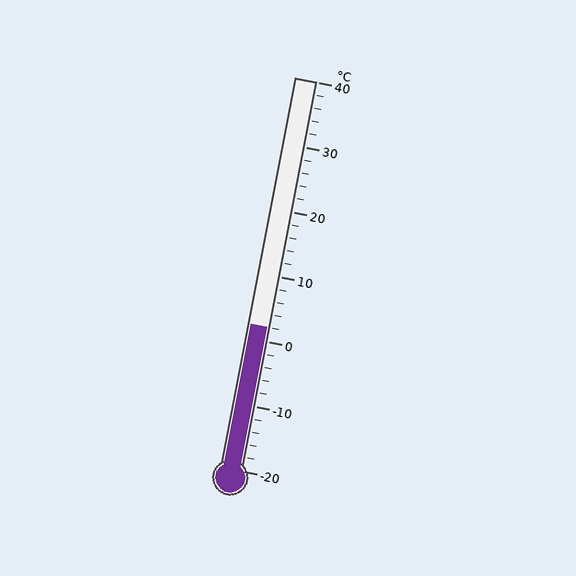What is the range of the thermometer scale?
The thermometer scale ranges from -20°C to 40°C.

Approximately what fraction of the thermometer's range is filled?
The thermometer is filled to approximately 35% of its range.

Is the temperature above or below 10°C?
The temperature is below 10°C.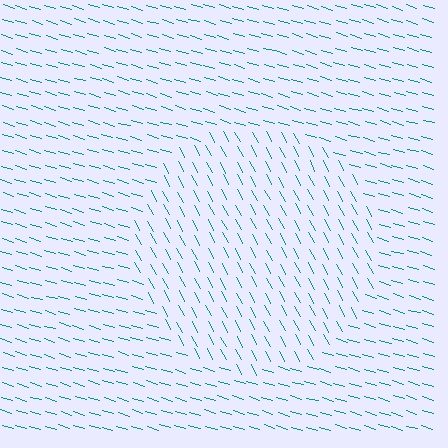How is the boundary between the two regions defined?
The boundary is defined purely by a change in line orientation (approximately 45 degrees difference). All lines are the same color and thickness.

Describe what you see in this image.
The image is filled with small teal line segments. A circle region in the image has lines oriented differently from the surrounding lines, creating a visible texture boundary.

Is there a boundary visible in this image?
Yes, there is a texture boundary formed by a change in line orientation.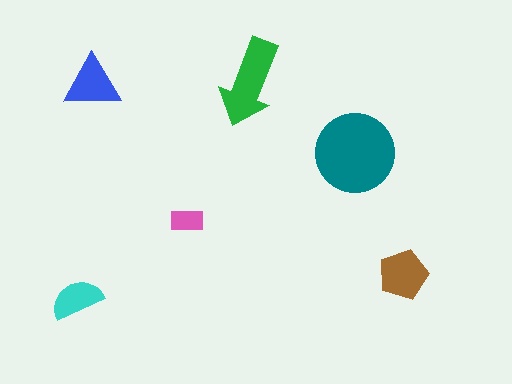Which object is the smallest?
The pink rectangle.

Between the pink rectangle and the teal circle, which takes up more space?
The teal circle.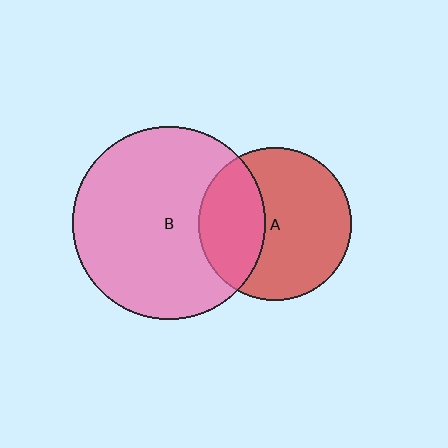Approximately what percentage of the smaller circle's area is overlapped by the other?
Approximately 35%.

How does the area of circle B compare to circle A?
Approximately 1.6 times.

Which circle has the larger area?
Circle B (pink).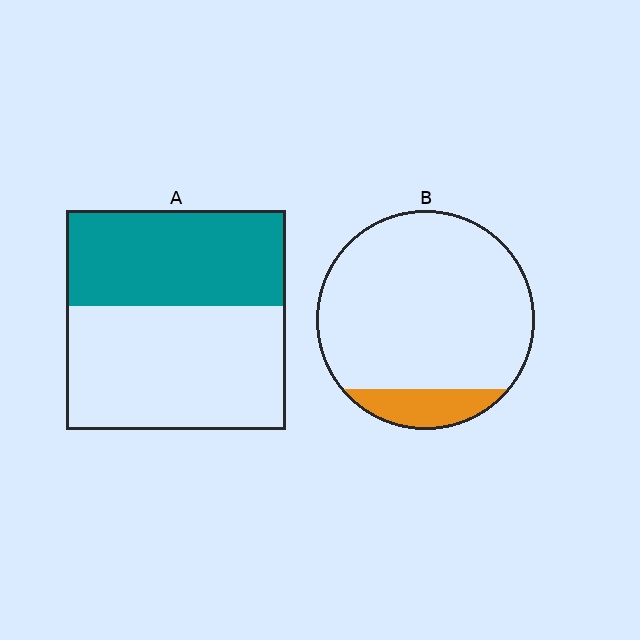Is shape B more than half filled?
No.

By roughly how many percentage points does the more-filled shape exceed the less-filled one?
By roughly 30 percentage points (A over B).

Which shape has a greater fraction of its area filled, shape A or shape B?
Shape A.